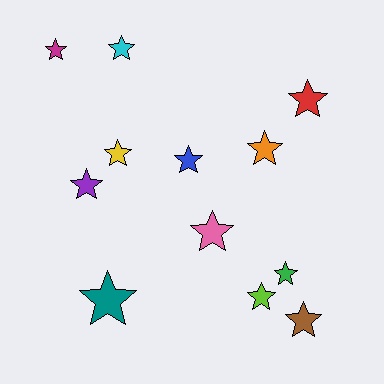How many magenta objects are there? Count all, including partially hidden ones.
There is 1 magenta object.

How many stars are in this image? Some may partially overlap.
There are 12 stars.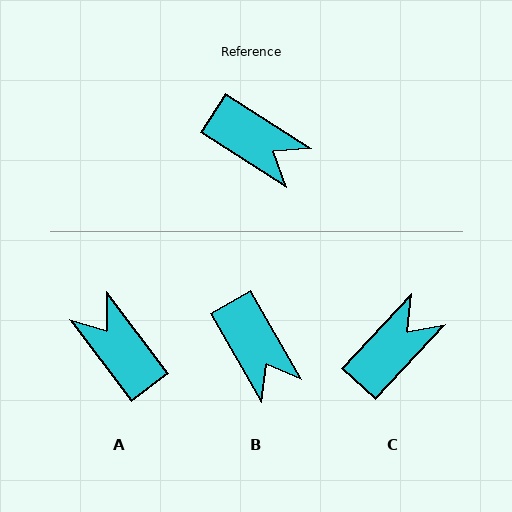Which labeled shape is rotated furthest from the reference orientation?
A, about 160 degrees away.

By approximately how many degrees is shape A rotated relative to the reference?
Approximately 160 degrees counter-clockwise.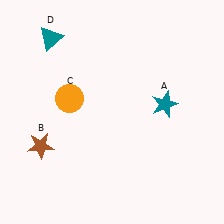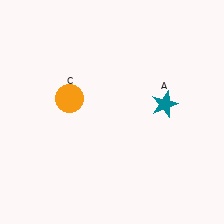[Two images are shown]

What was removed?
The teal triangle (D), the brown star (B) were removed in Image 2.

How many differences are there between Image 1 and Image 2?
There are 2 differences between the two images.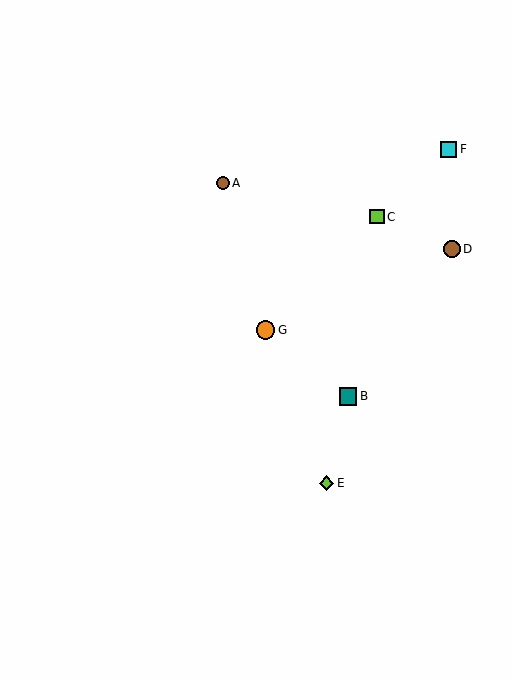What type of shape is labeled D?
Shape D is a brown circle.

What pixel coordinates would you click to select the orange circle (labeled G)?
Click at (265, 330) to select the orange circle G.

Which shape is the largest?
The orange circle (labeled G) is the largest.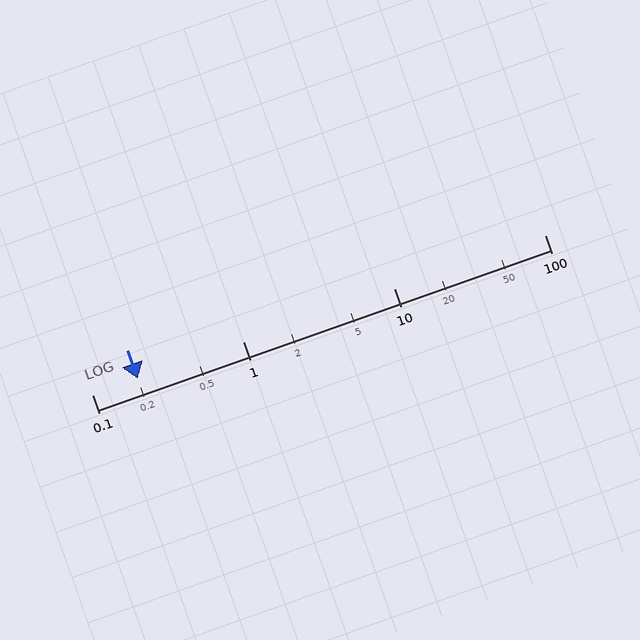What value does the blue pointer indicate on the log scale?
The pointer indicates approximately 0.2.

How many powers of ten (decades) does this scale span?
The scale spans 3 decades, from 0.1 to 100.